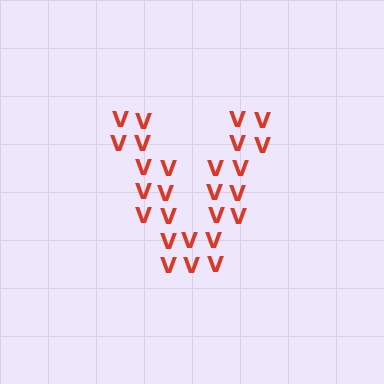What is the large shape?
The large shape is the letter V.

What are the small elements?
The small elements are letter V's.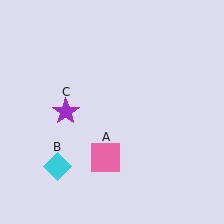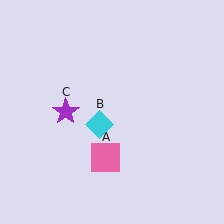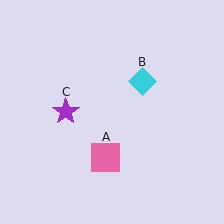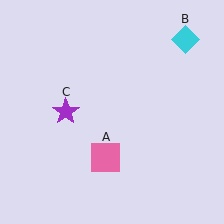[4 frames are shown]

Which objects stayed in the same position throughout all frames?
Pink square (object A) and purple star (object C) remained stationary.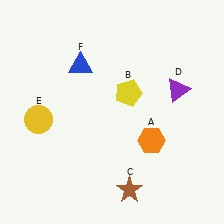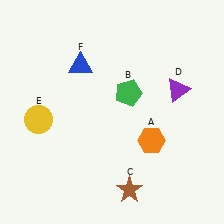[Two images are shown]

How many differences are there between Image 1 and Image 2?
There is 1 difference between the two images.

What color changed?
The pentagon (B) changed from yellow in Image 1 to green in Image 2.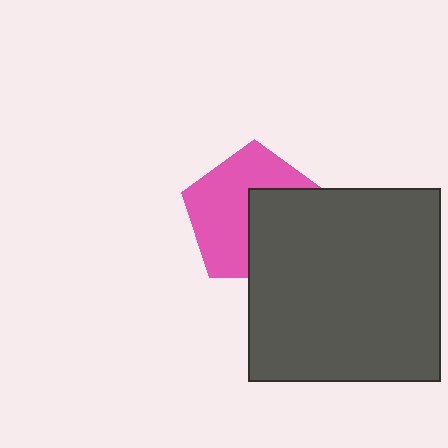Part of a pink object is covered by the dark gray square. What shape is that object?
It is a pentagon.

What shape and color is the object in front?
The object in front is a dark gray square.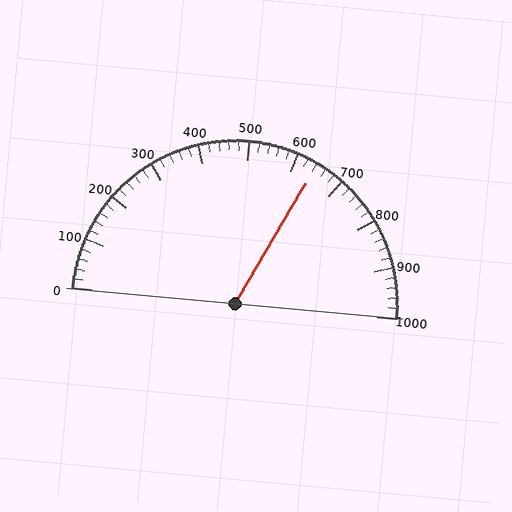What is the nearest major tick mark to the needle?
The nearest major tick mark is 600.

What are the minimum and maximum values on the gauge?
The gauge ranges from 0 to 1000.